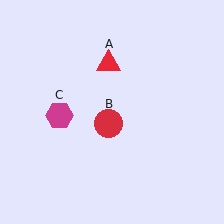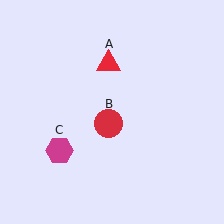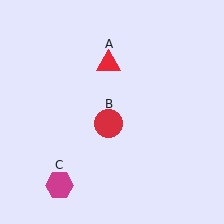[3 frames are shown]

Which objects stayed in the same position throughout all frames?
Red triangle (object A) and red circle (object B) remained stationary.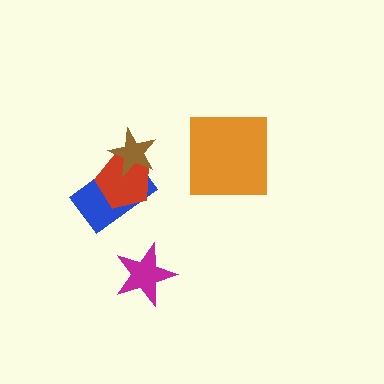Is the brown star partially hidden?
No, no other shape covers it.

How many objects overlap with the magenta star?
0 objects overlap with the magenta star.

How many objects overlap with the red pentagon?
2 objects overlap with the red pentagon.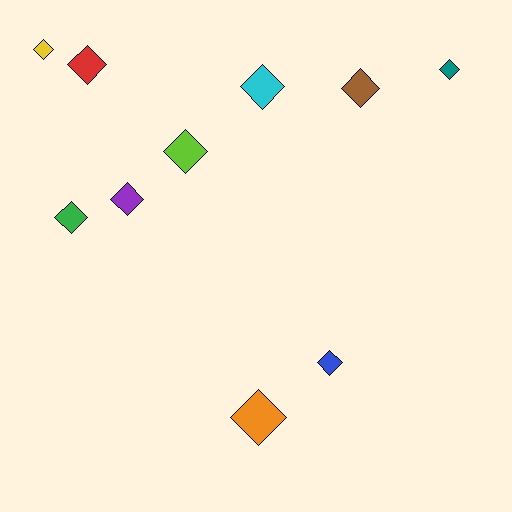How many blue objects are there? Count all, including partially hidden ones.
There is 1 blue object.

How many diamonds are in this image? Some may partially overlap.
There are 10 diamonds.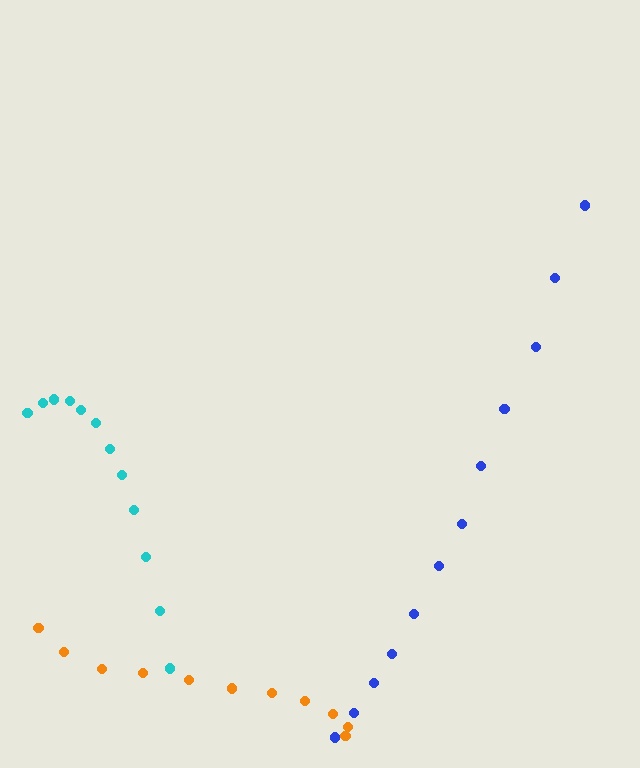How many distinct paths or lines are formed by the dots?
There are 3 distinct paths.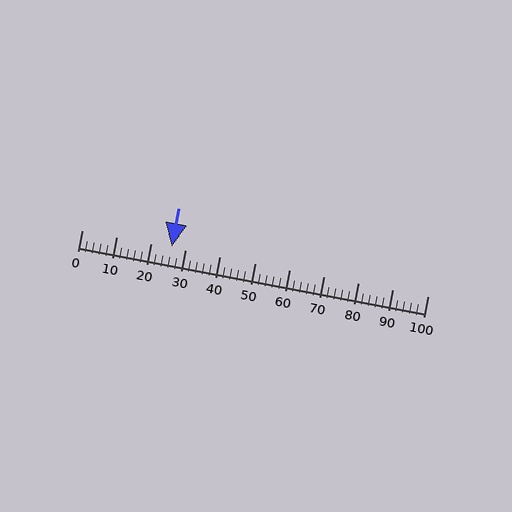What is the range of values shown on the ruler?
The ruler shows values from 0 to 100.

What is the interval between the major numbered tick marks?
The major tick marks are spaced 10 units apart.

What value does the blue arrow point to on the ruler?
The blue arrow points to approximately 26.